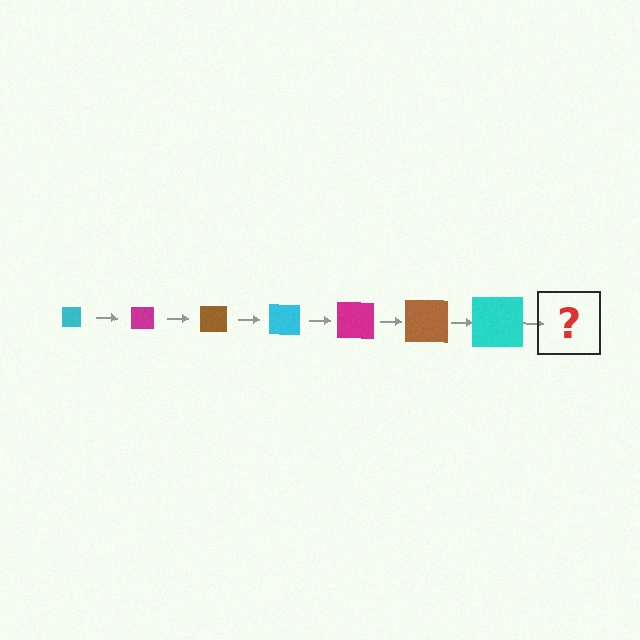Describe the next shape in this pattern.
It should be a magenta square, larger than the previous one.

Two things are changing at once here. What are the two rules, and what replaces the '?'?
The two rules are that the square grows larger each step and the color cycles through cyan, magenta, and brown. The '?' should be a magenta square, larger than the previous one.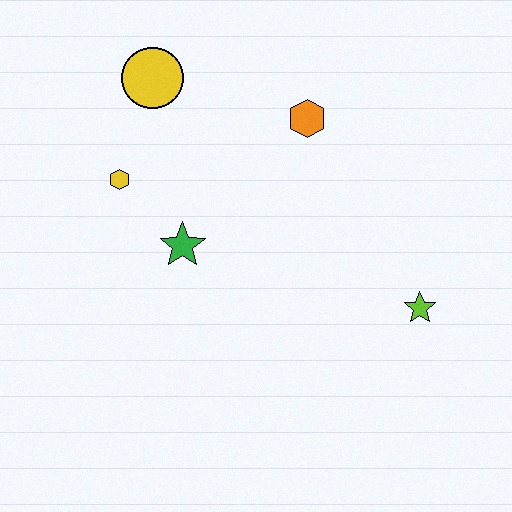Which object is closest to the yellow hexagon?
The green star is closest to the yellow hexagon.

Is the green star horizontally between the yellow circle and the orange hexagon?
Yes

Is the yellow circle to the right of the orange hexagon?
No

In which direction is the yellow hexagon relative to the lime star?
The yellow hexagon is to the left of the lime star.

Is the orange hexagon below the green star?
No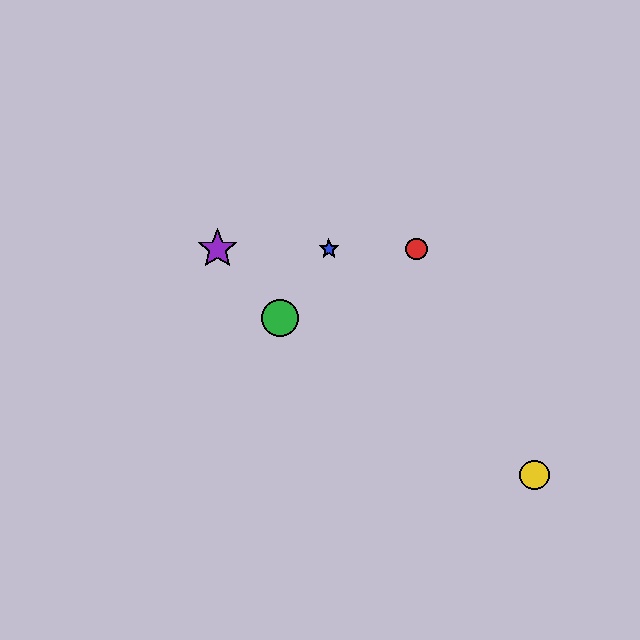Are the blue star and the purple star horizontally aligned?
Yes, both are at y≈249.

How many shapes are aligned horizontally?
3 shapes (the red circle, the blue star, the purple star) are aligned horizontally.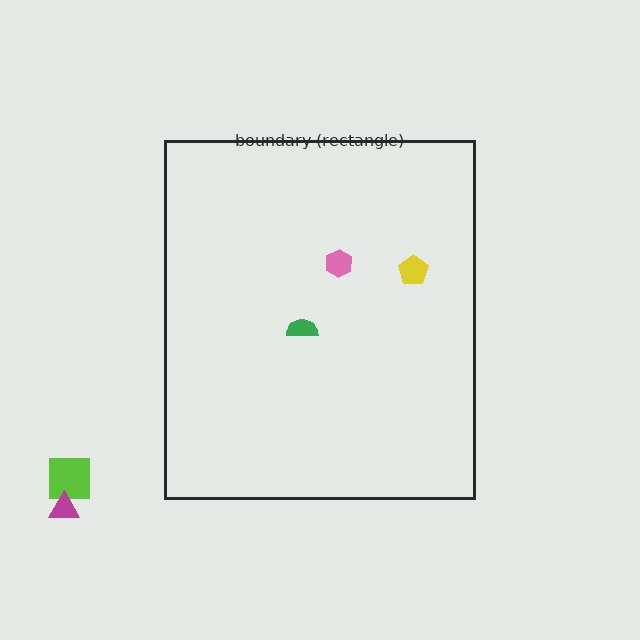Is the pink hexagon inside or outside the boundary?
Inside.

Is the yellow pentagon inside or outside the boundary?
Inside.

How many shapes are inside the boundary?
3 inside, 2 outside.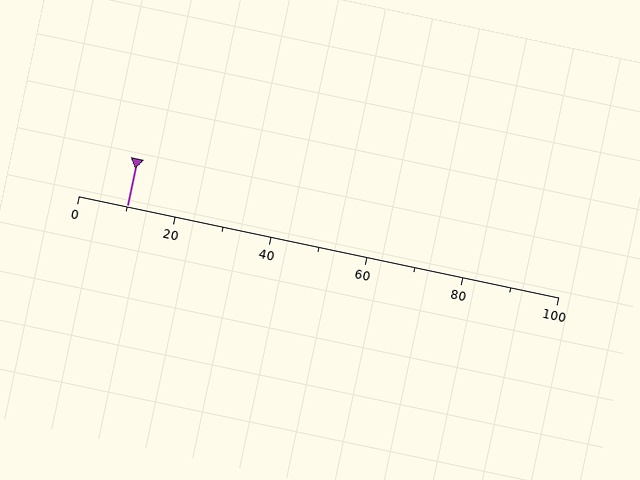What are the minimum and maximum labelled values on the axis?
The axis runs from 0 to 100.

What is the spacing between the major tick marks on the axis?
The major ticks are spaced 20 apart.